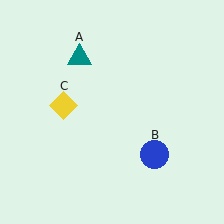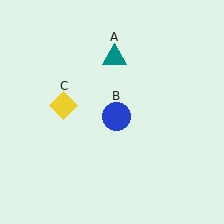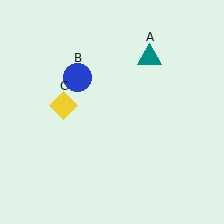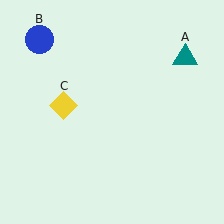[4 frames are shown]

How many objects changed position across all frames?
2 objects changed position: teal triangle (object A), blue circle (object B).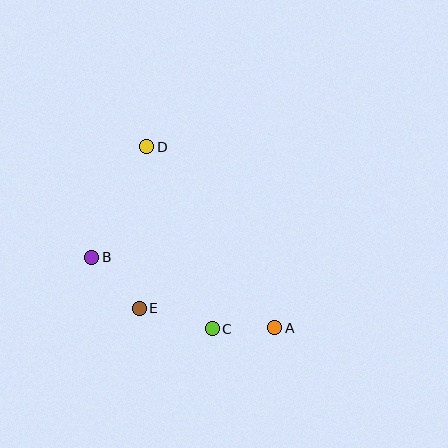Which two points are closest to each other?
Points A and C are closest to each other.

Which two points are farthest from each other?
Points A and D are farthest from each other.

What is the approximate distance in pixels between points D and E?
The distance between D and E is approximately 162 pixels.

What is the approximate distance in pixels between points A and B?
The distance between A and B is approximately 196 pixels.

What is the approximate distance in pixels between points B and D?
The distance between B and D is approximately 123 pixels.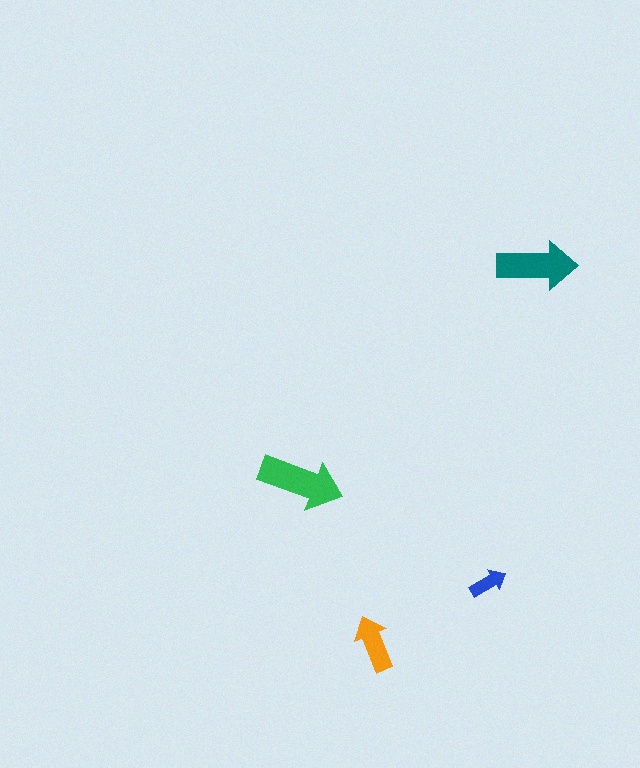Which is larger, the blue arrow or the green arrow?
The green one.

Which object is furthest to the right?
The teal arrow is rightmost.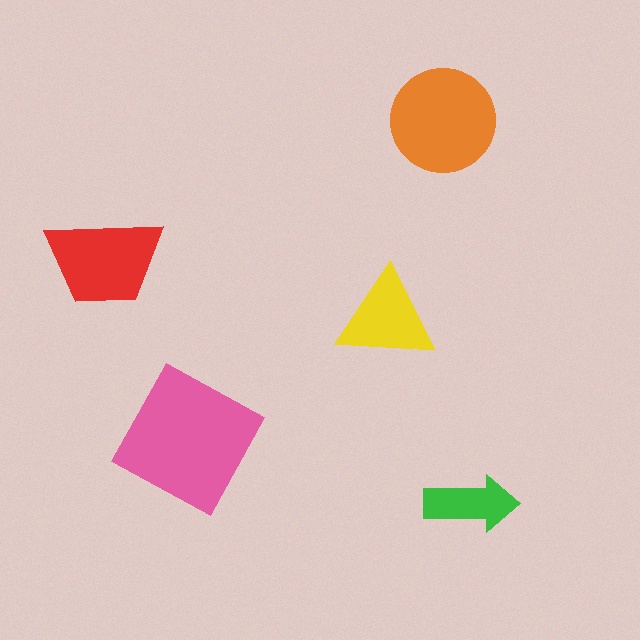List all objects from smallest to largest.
The green arrow, the yellow triangle, the red trapezoid, the orange circle, the pink square.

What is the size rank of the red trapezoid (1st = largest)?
3rd.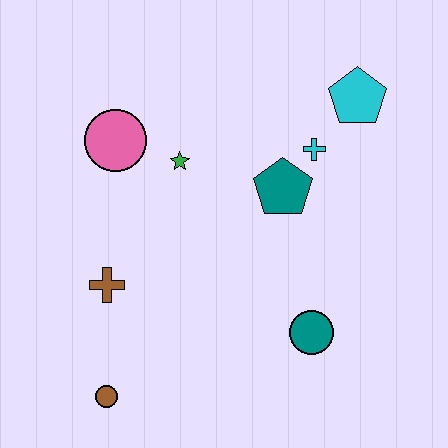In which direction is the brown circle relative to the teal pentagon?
The brown circle is below the teal pentagon.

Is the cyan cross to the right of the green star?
Yes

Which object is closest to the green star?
The pink circle is closest to the green star.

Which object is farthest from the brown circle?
The cyan pentagon is farthest from the brown circle.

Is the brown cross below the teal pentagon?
Yes